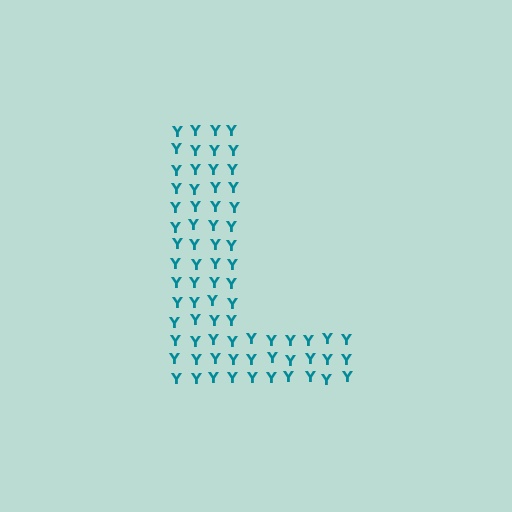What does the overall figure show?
The overall figure shows the letter L.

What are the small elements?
The small elements are letter Y's.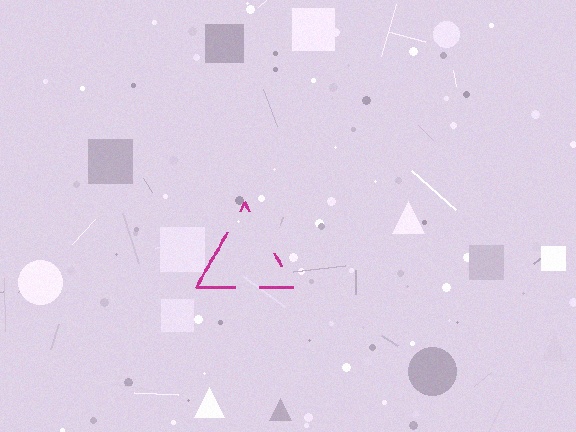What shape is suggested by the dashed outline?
The dashed outline suggests a triangle.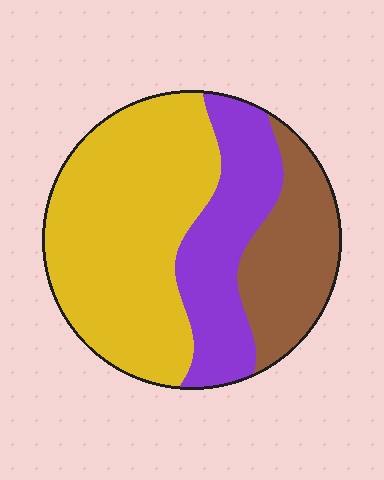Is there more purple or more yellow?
Yellow.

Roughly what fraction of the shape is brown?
Brown takes up about one fifth (1/5) of the shape.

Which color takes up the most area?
Yellow, at roughly 50%.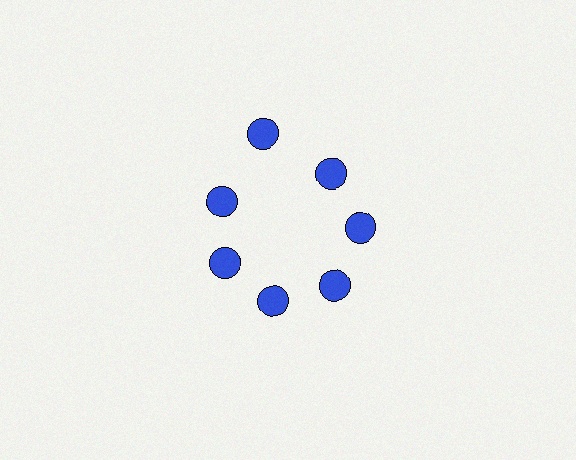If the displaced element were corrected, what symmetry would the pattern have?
It would have 7-fold rotational symmetry — the pattern would map onto itself every 51 degrees.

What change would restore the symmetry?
The symmetry would be restored by moving it inward, back onto the ring so that all 7 circles sit at equal angles and equal distance from the center.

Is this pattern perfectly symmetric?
No. The 7 blue circles are arranged in a ring, but one element near the 12 o'clock position is pushed outward from the center, breaking the 7-fold rotational symmetry.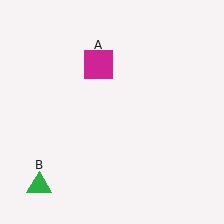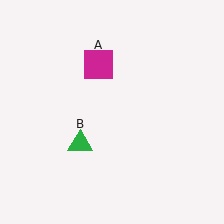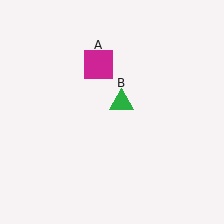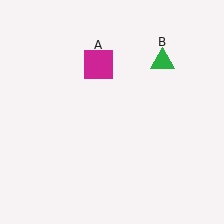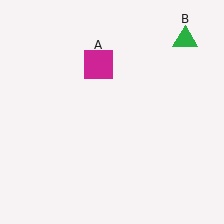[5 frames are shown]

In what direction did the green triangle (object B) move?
The green triangle (object B) moved up and to the right.